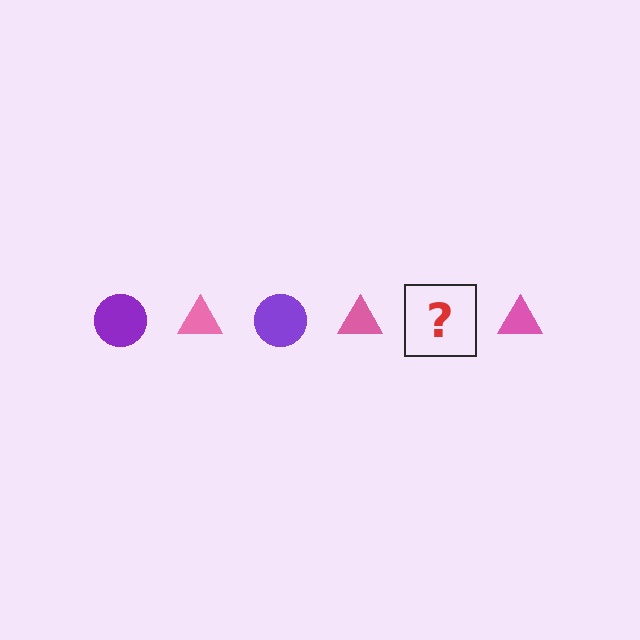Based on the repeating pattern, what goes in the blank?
The blank should be a purple circle.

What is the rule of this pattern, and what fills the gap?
The rule is that the pattern alternates between purple circle and pink triangle. The gap should be filled with a purple circle.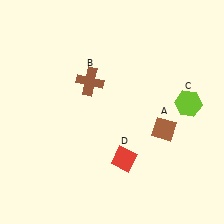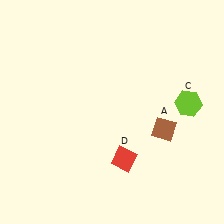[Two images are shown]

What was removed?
The brown cross (B) was removed in Image 2.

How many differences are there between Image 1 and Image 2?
There is 1 difference between the two images.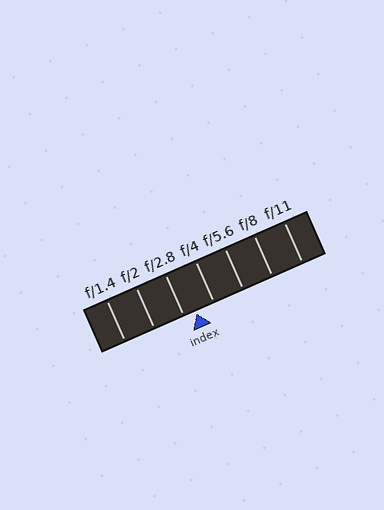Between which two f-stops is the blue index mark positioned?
The index mark is between f/2.8 and f/4.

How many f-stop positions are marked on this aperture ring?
There are 7 f-stop positions marked.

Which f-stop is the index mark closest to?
The index mark is closest to f/2.8.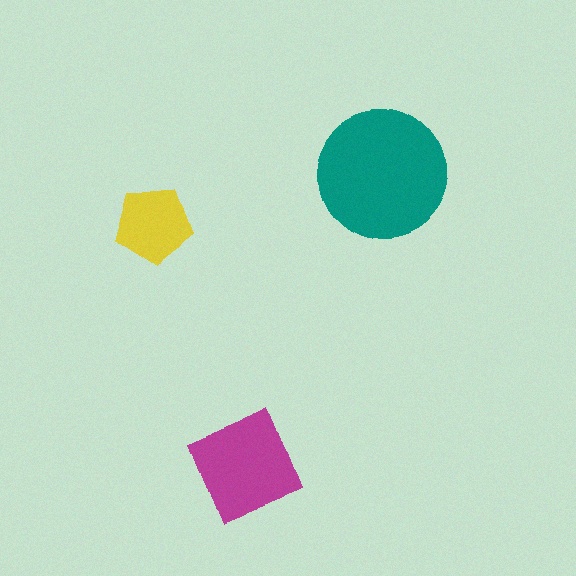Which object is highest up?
The teal circle is topmost.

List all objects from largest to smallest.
The teal circle, the magenta diamond, the yellow pentagon.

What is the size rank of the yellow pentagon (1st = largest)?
3rd.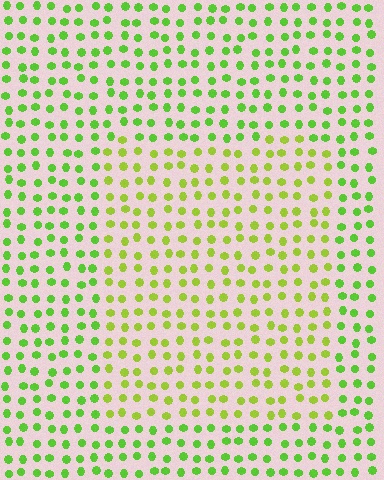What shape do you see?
I see a rectangle.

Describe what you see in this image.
The image is filled with small lime elements in a uniform arrangement. A rectangle-shaped region is visible where the elements are tinted to a slightly different hue, forming a subtle color boundary.